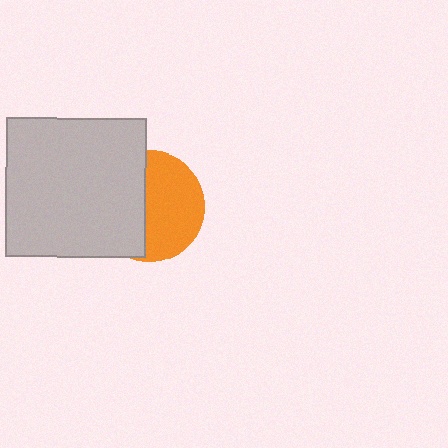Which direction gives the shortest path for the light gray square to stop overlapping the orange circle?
Moving left gives the shortest separation.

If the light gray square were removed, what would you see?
You would see the complete orange circle.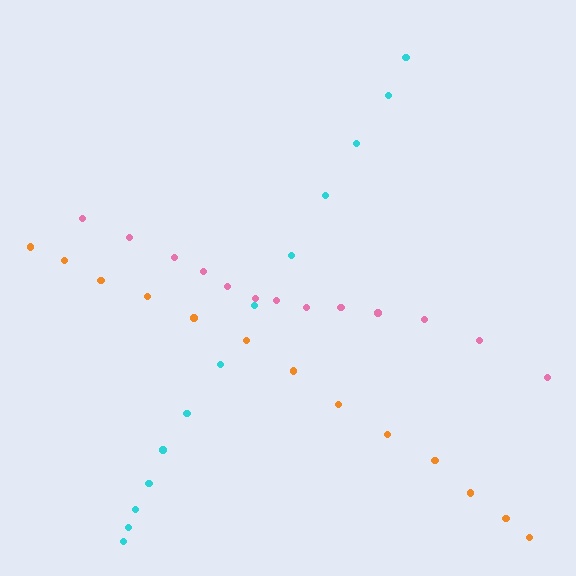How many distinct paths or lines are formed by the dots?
There are 3 distinct paths.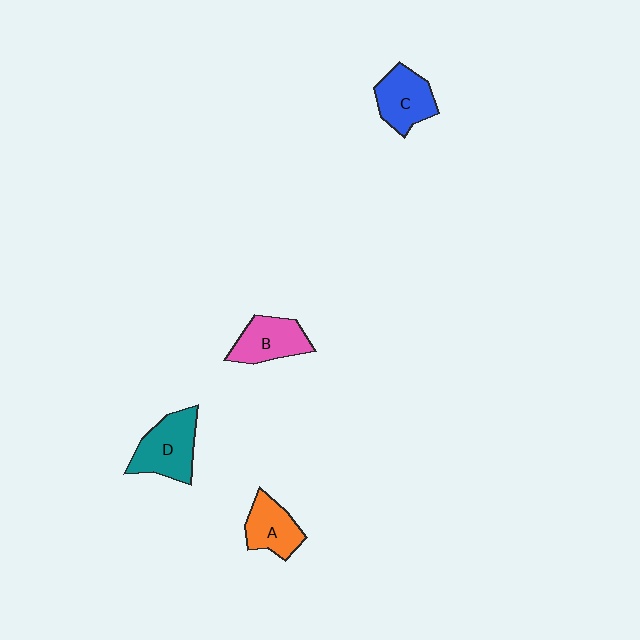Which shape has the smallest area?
Shape A (orange).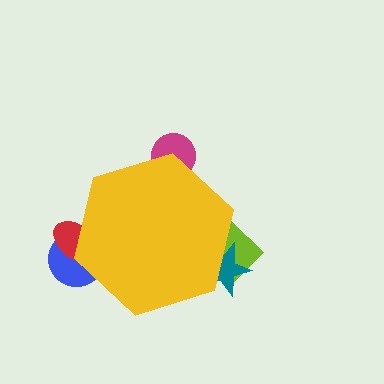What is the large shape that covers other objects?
A yellow hexagon.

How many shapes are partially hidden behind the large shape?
5 shapes are partially hidden.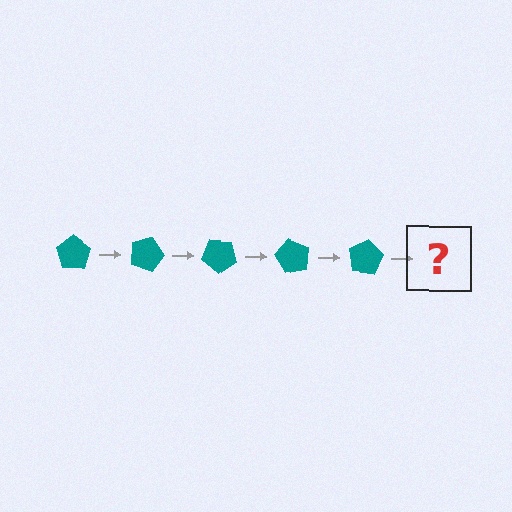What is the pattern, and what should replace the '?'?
The pattern is that the pentagon rotates 20 degrees each step. The '?' should be a teal pentagon rotated 100 degrees.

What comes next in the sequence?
The next element should be a teal pentagon rotated 100 degrees.